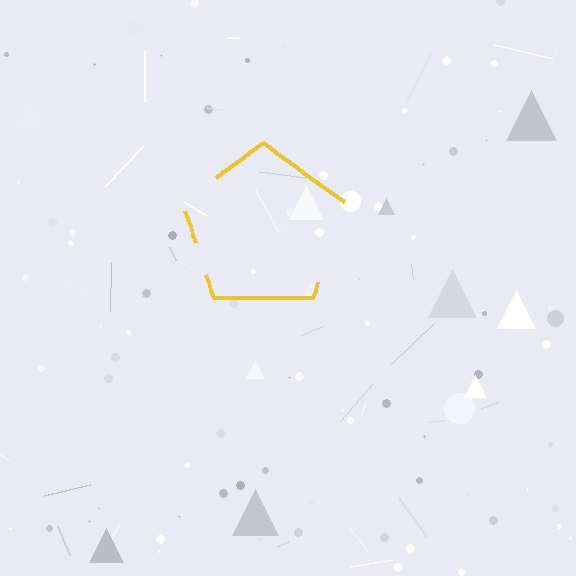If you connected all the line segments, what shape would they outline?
They would outline a pentagon.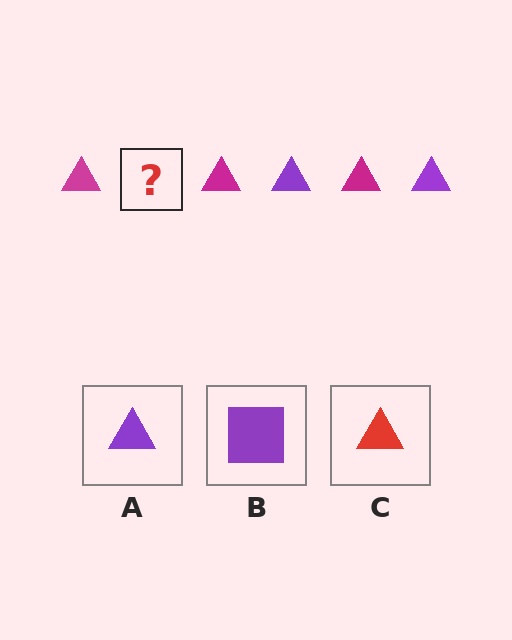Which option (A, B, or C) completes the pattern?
A.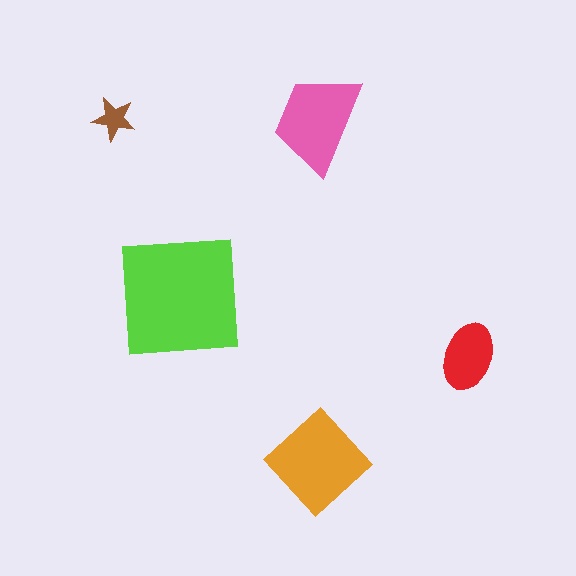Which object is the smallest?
The brown star.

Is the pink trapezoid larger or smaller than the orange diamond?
Smaller.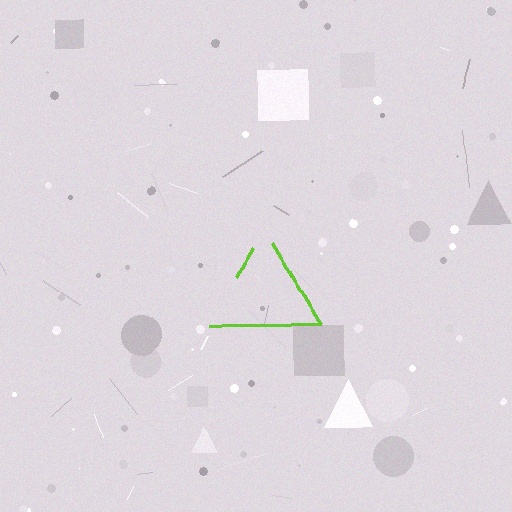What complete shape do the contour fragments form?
The contour fragments form a triangle.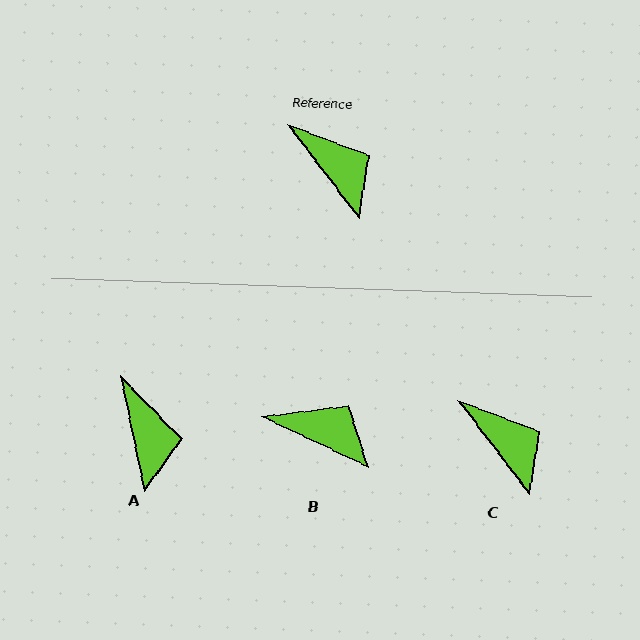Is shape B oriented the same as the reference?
No, it is off by about 27 degrees.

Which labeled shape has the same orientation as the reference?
C.